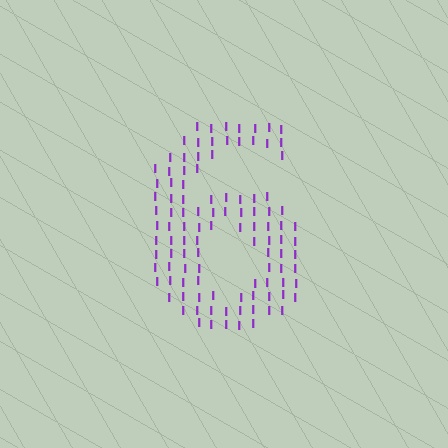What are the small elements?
The small elements are letter I's.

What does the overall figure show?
The overall figure shows the digit 6.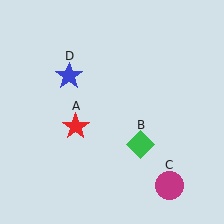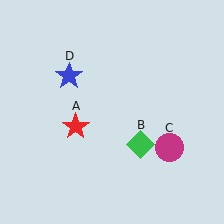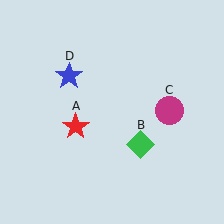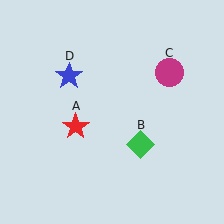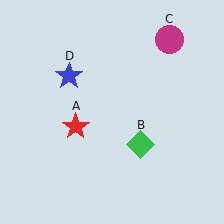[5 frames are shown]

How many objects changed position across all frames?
1 object changed position: magenta circle (object C).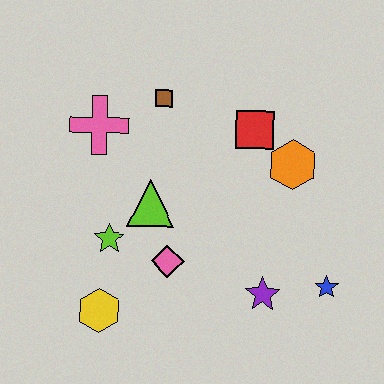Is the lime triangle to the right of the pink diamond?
No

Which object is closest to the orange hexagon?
The red square is closest to the orange hexagon.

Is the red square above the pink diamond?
Yes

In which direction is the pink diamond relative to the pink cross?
The pink diamond is below the pink cross.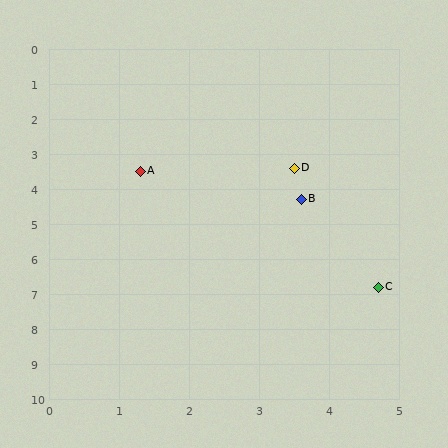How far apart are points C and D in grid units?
Points C and D are about 3.6 grid units apart.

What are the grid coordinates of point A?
Point A is at approximately (1.3, 3.5).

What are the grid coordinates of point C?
Point C is at approximately (4.7, 6.8).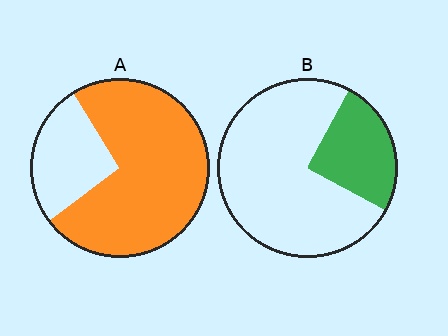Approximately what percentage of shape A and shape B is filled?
A is approximately 75% and B is approximately 25%.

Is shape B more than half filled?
No.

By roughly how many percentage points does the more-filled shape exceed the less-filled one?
By roughly 50 percentage points (A over B).